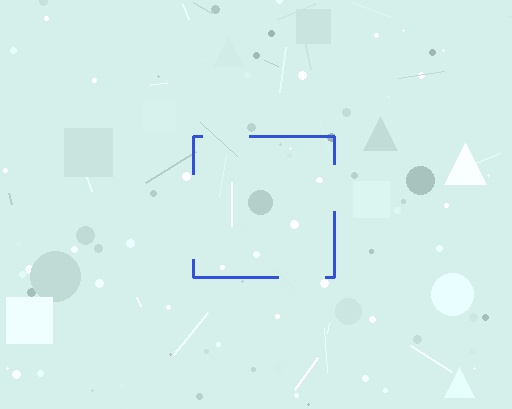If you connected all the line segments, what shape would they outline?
They would outline a square.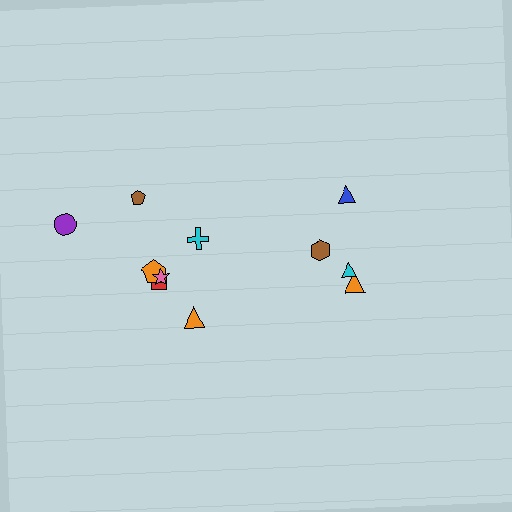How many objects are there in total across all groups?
There are 11 objects.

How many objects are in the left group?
There are 7 objects.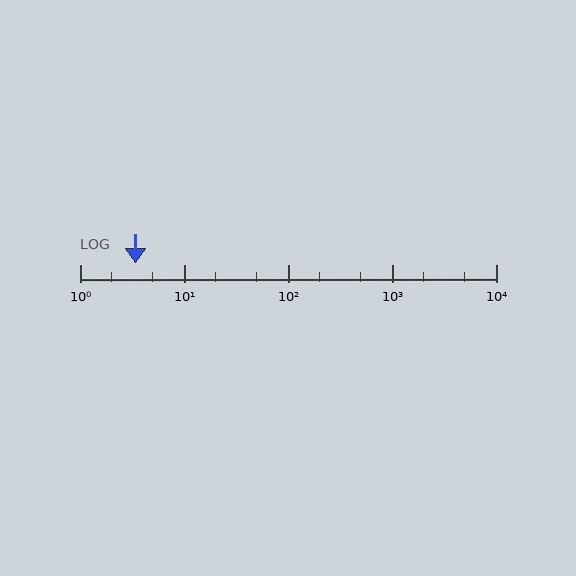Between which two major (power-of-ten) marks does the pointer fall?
The pointer is between 1 and 10.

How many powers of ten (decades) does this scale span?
The scale spans 4 decades, from 1 to 10000.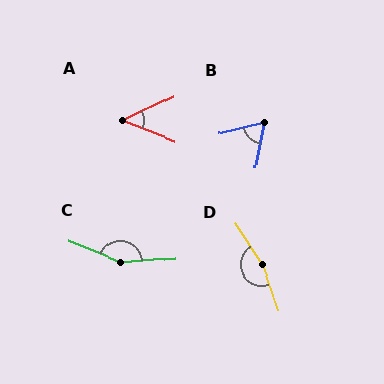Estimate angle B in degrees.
Approximately 65 degrees.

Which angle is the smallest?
A, at approximately 47 degrees.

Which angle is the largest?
D, at approximately 166 degrees.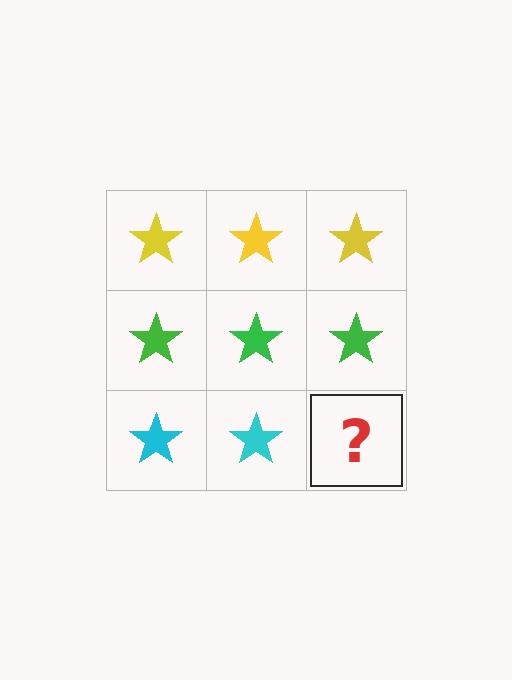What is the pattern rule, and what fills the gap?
The rule is that each row has a consistent color. The gap should be filled with a cyan star.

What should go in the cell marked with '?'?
The missing cell should contain a cyan star.